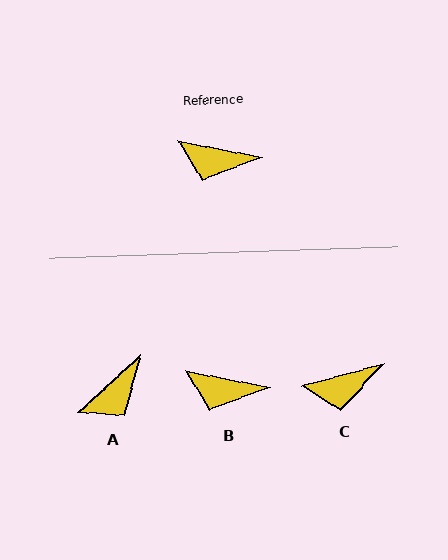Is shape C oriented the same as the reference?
No, it is off by about 26 degrees.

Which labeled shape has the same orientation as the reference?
B.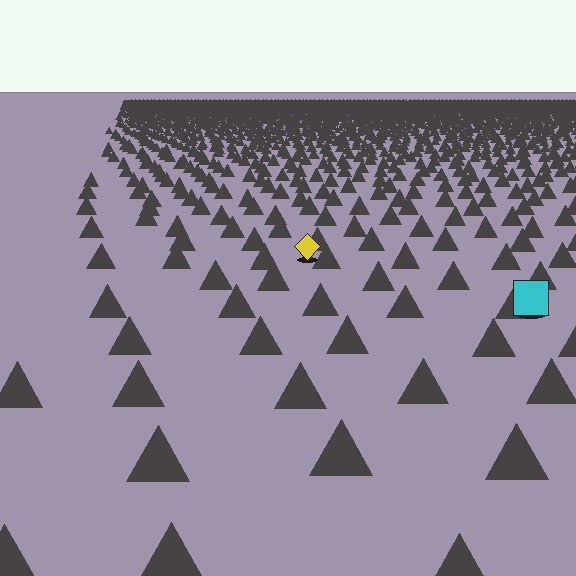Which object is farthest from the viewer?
The yellow diamond is farthest from the viewer. It appears smaller and the ground texture around it is denser.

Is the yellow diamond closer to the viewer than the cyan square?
No. The cyan square is closer — you can tell from the texture gradient: the ground texture is coarser near it.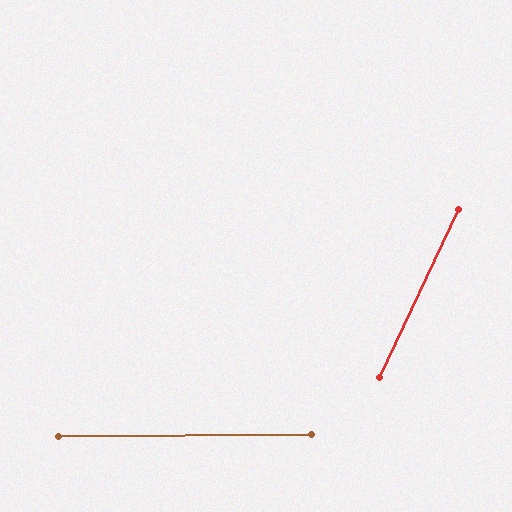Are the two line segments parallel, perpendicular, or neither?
Neither parallel nor perpendicular — they differ by about 64°.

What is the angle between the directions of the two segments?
Approximately 64 degrees.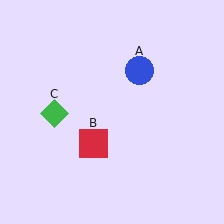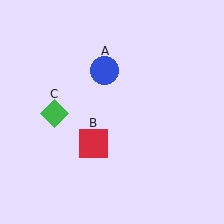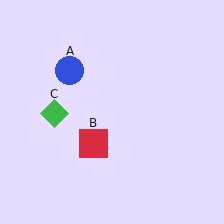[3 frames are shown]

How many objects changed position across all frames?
1 object changed position: blue circle (object A).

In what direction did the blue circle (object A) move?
The blue circle (object A) moved left.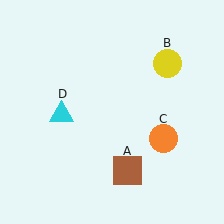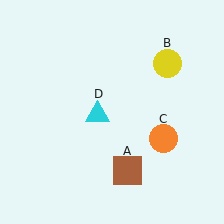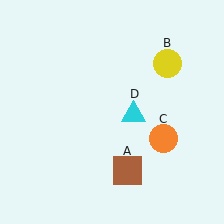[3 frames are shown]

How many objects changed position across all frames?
1 object changed position: cyan triangle (object D).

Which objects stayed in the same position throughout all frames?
Brown square (object A) and yellow circle (object B) and orange circle (object C) remained stationary.